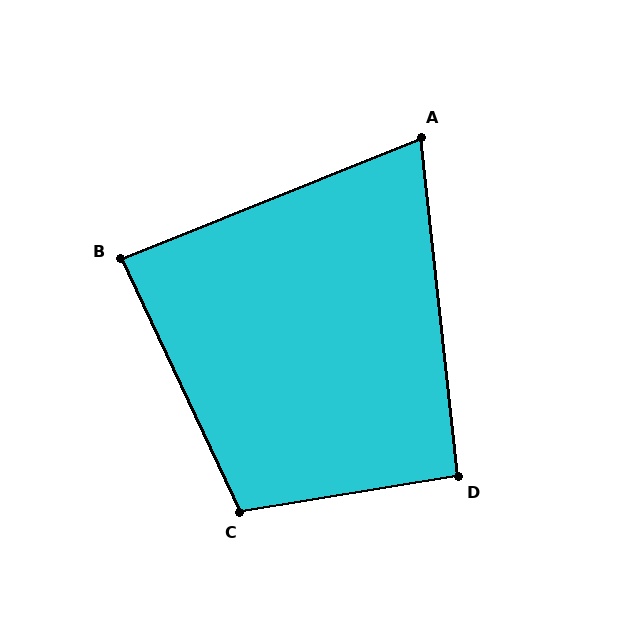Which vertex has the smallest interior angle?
A, at approximately 74 degrees.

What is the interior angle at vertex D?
Approximately 93 degrees (approximately right).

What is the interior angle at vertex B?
Approximately 87 degrees (approximately right).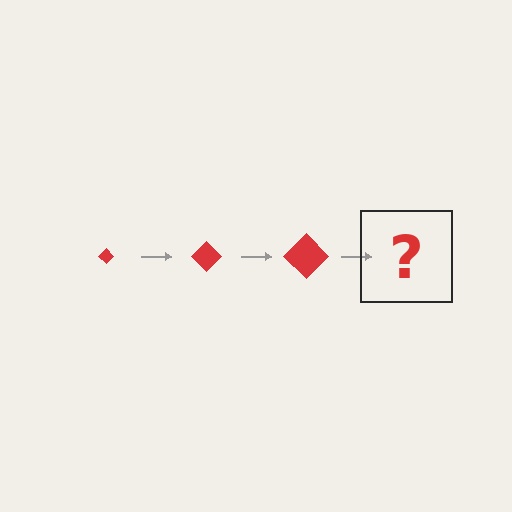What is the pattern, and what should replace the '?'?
The pattern is that the diamond gets progressively larger each step. The '?' should be a red diamond, larger than the previous one.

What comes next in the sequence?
The next element should be a red diamond, larger than the previous one.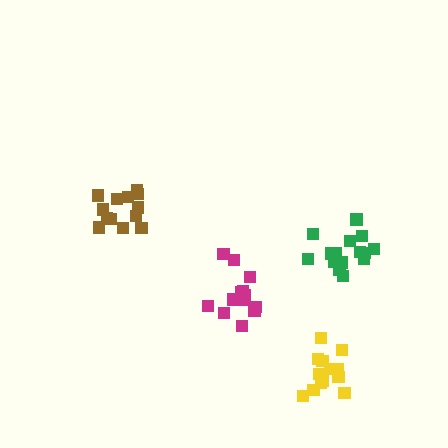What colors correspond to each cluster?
The clusters are colored: magenta, green, brown, yellow.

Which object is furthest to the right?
The green cluster is rightmost.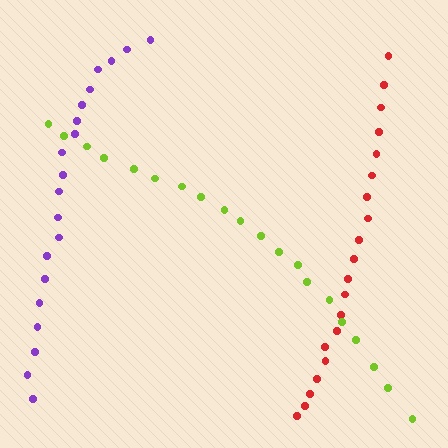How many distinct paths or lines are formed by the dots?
There are 3 distinct paths.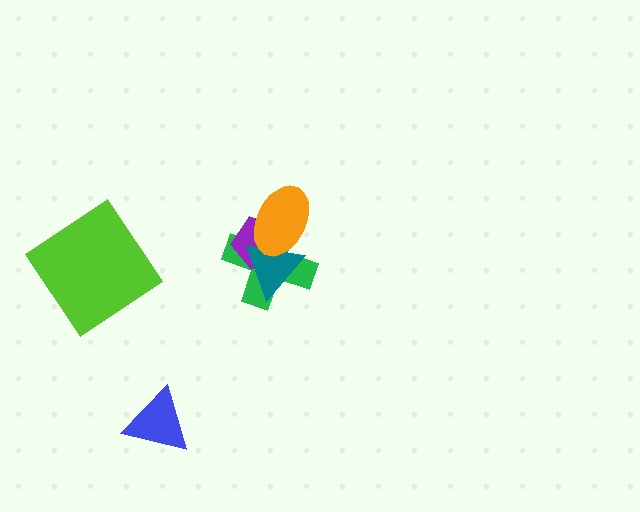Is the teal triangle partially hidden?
Yes, it is partially covered by another shape.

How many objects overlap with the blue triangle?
0 objects overlap with the blue triangle.